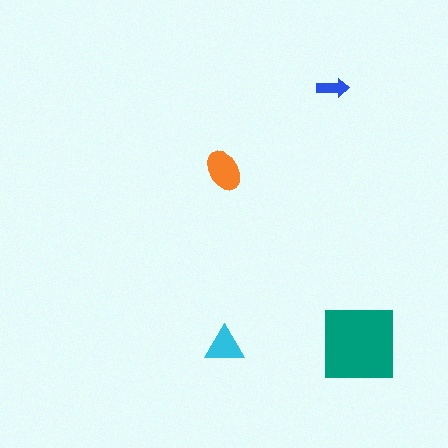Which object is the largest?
The teal square.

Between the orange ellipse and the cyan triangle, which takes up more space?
The orange ellipse.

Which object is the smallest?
The blue arrow.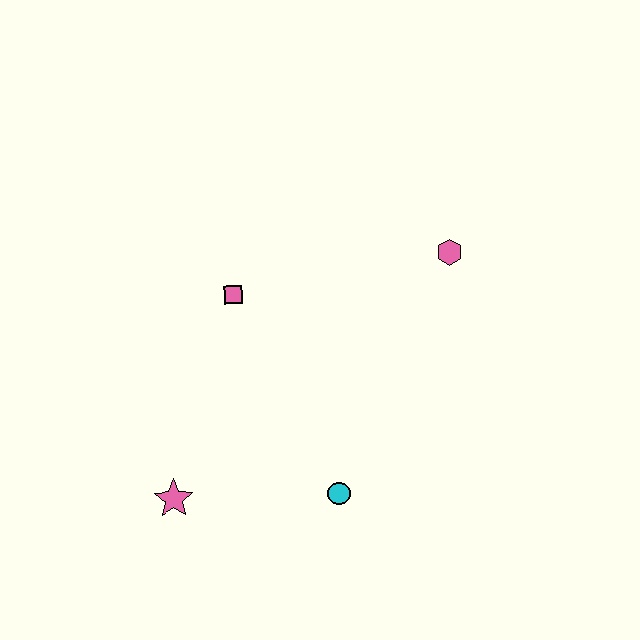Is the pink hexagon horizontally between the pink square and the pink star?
No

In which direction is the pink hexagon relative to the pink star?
The pink hexagon is to the right of the pink star.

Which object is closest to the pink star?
The cyan circle is closest to the pink star.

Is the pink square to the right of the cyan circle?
No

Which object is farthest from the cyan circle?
The pink hexagon is farthest from the cyan circle.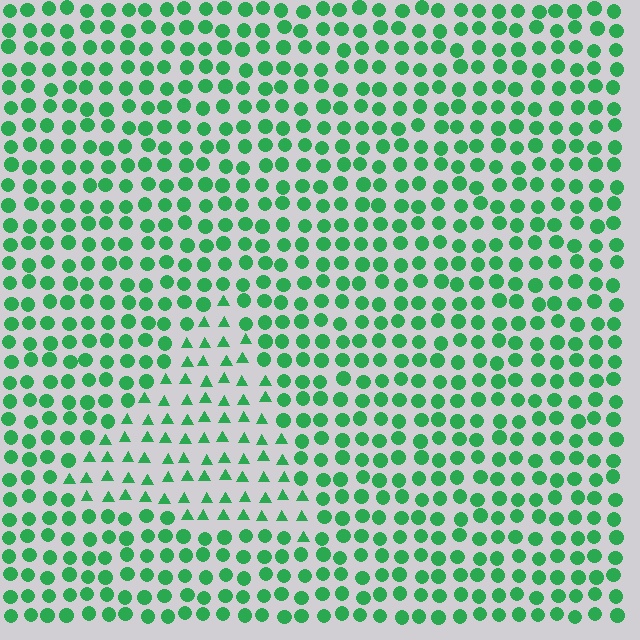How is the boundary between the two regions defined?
The boundary is defined by a change in element shape: triangles inside vs. circles outside. All elements share the same color and spacing.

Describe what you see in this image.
The image is filled with small green elements arranged in a uniform grid. A triangle-shaped region contains triangles, while the surrounding area contains circles. The boundary is defined purely by the change in element shape.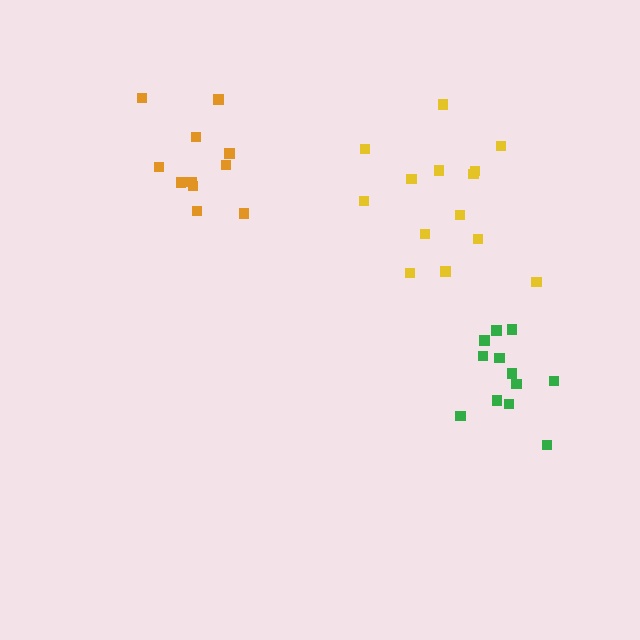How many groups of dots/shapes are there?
There are 3 groups.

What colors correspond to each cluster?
The clusters are colored: green, orange, yellow.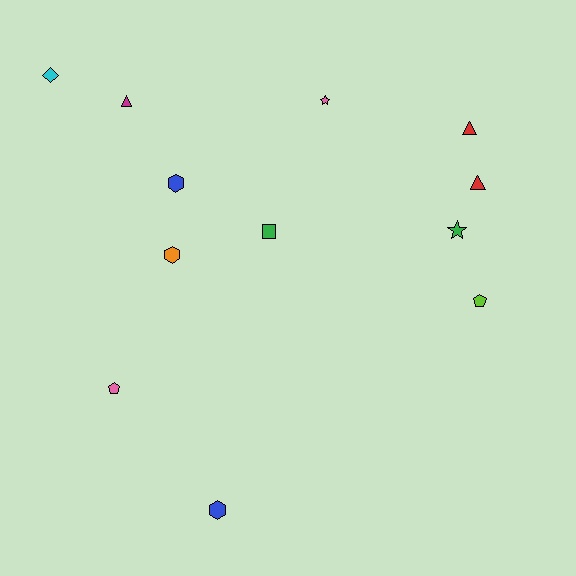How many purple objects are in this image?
There are no purple objects.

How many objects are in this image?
There are 12 objects.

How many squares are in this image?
There is 1 square.